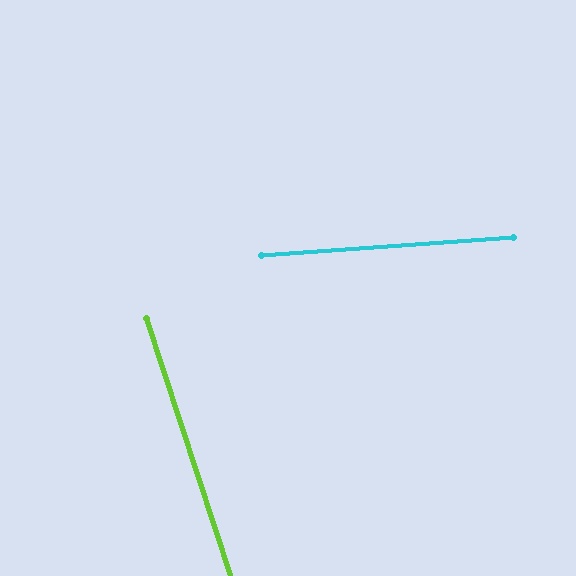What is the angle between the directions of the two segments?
Approximately 76 degrees.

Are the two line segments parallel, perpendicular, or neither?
Neither parallel nor perpendicular — they differ by about 76°.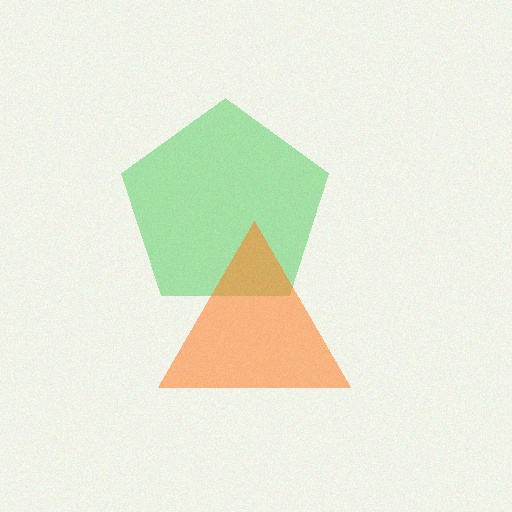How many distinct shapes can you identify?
There are 2 distinct shapes: a green pentagon, an orange triangle.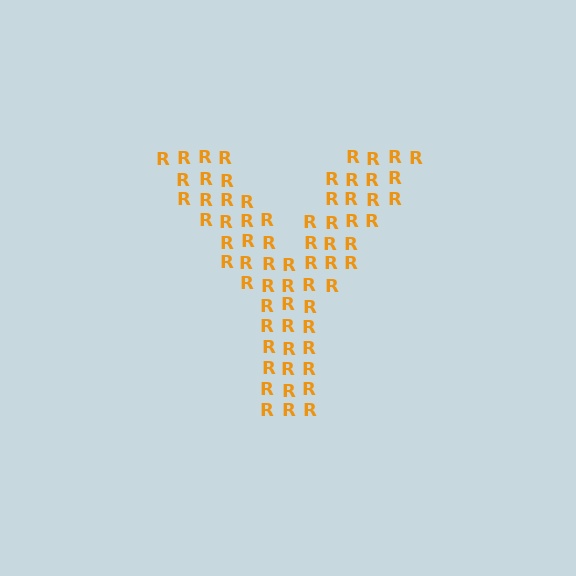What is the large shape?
The large shape is the letter Y.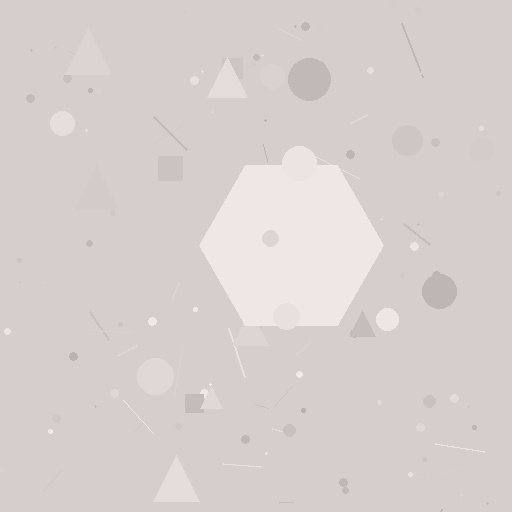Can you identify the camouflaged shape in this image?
The camouflaged shape is a hexagon.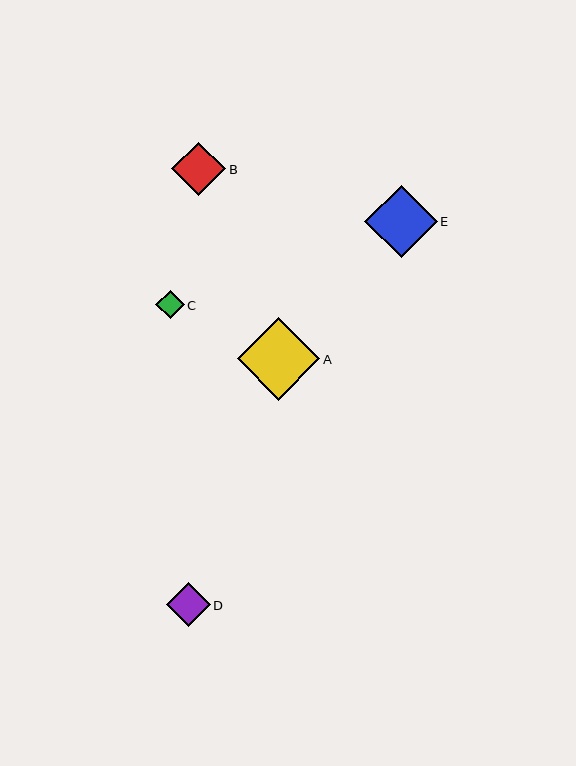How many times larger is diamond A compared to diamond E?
Diamond A is approximately 1.1 times the size of diamond E.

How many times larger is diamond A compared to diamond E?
Diamond A is approximately 1.1 times the size of diamond E.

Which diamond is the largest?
Diamond A is the largest with a size of approximately 83 pixels.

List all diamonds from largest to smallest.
From largest to smallest: A, E, B, D, C.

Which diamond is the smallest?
Diamond C is the smallest with a size of approximately 28 pixels.